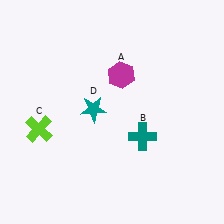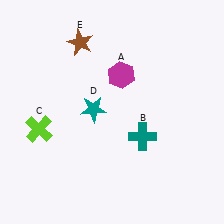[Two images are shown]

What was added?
A brown star (E) was added in Image 2.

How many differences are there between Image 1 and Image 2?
There is 1 difference between the two images.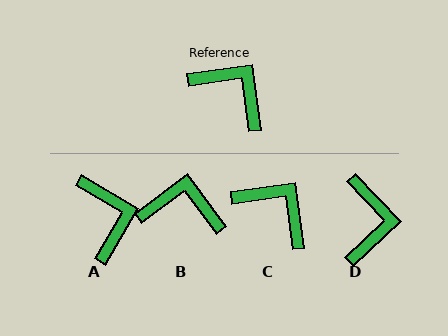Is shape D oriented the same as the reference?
No, it is off by about 54 degrees.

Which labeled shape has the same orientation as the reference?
C.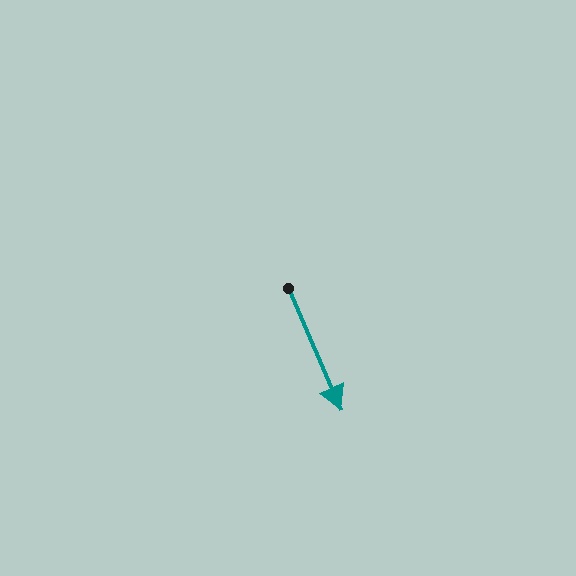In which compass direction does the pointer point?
Southeast.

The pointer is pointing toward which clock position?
Roughly 5 o'clock.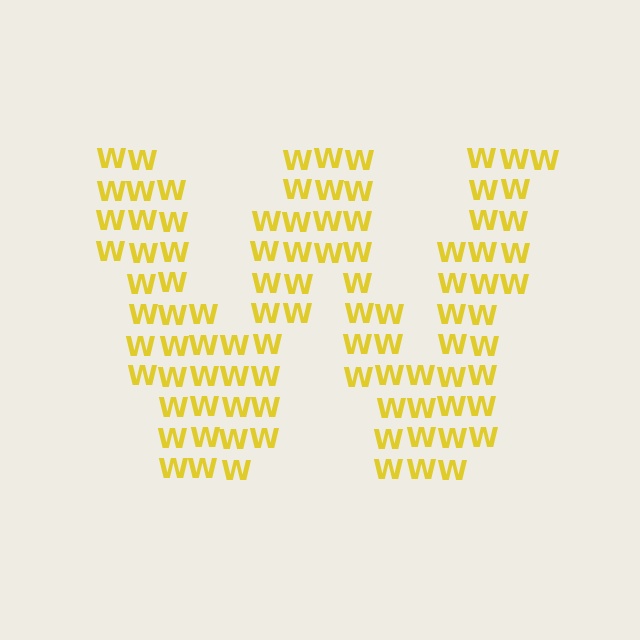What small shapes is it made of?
It is made of small letter W's.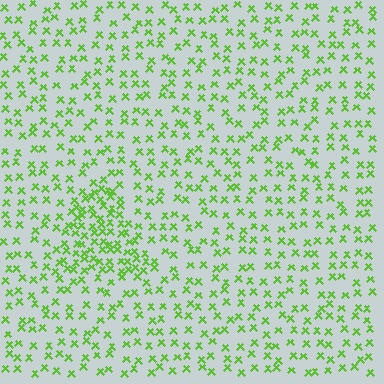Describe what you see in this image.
The image contains small lime elements arranged at two different densities. A triangle-shaped region is visible where the elements are more densely packed than the surrounding area.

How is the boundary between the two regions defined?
The boundary is defined by a change in element density (approximately 2.2x ratio). All elements are the same color, size, and shape.